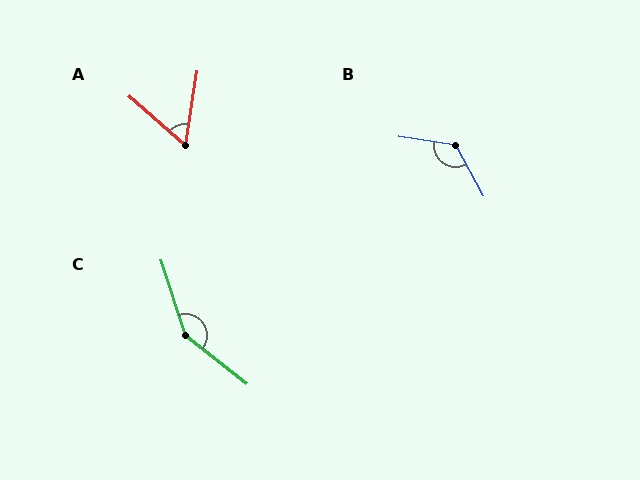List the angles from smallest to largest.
A (58°), B (127°), C (146°).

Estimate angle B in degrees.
Approximately 127 degrees.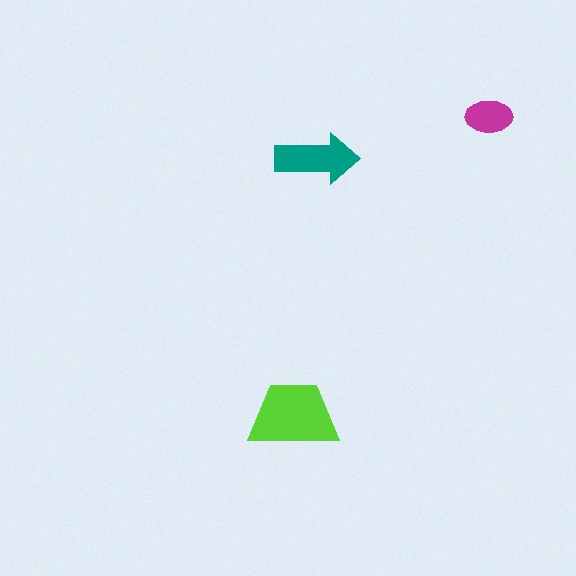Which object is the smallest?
The magenta ellipse.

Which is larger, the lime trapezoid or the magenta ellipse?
The lime trapezoid.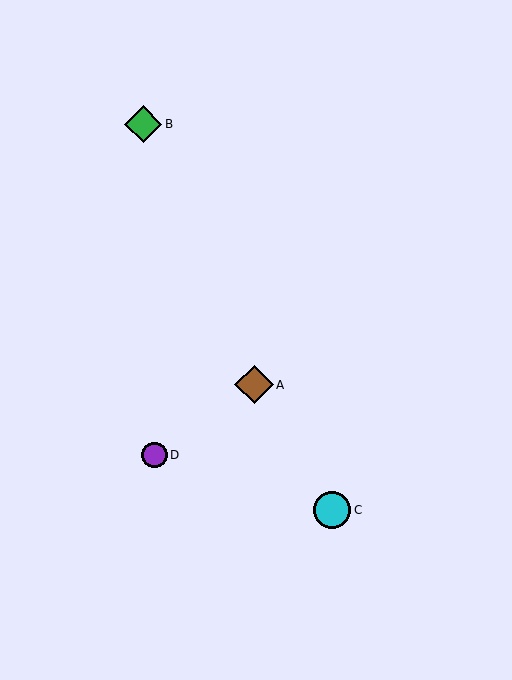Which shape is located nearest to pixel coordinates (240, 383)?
The brown diamond (labeled A) at (254, 385) is nearest to that location.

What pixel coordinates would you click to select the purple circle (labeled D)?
Click at (154, 455) to select the purple circle D.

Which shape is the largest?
The brown diamond (labeled A) is the largest.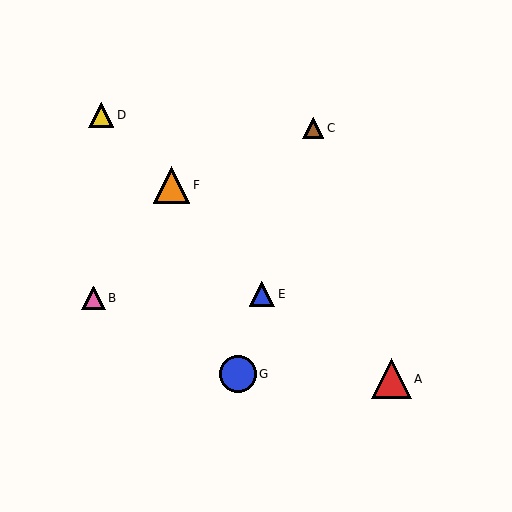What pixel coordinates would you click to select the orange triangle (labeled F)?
Click at (172, 185) to select the orange triangle F.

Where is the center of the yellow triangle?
The center of the yellow triangle is at (101, 115).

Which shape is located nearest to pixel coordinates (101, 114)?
The yellow triangle (labeled D) at (101, 115) is nearest to that location.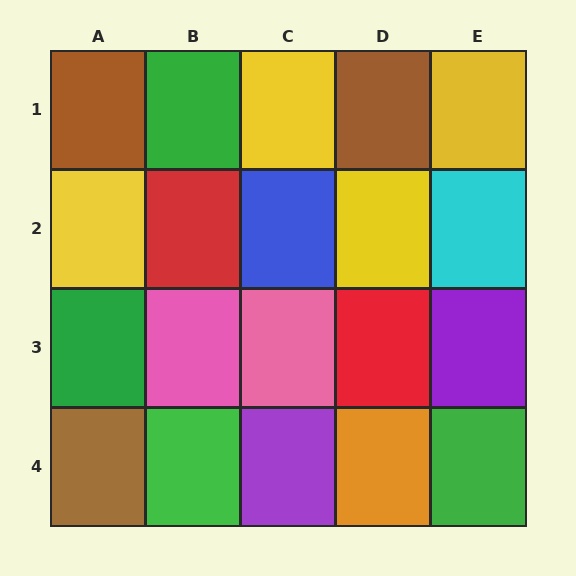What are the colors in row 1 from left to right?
Brown, green, yellow, brown, yellow.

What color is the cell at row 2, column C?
Blue.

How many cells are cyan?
1 cell is cyan.